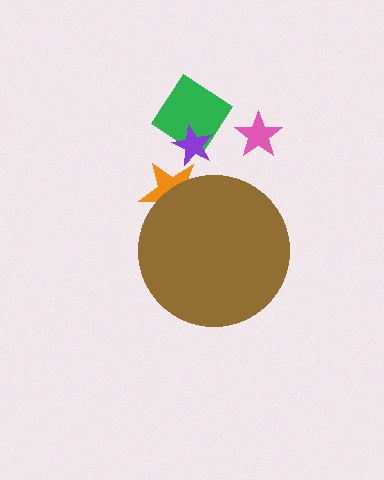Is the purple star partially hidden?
No, the purple star is fully visible.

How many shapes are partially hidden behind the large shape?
1 shape is partially hidden.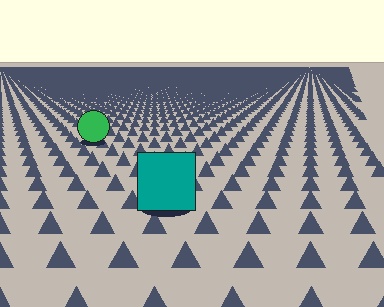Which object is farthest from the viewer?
The green circle is farthest from the viewer. It appears smaller and the ground texture around it is denser.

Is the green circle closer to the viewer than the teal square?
No. The teal square is closer — you can tell from the texture gradient: the ground texture is coarser near it.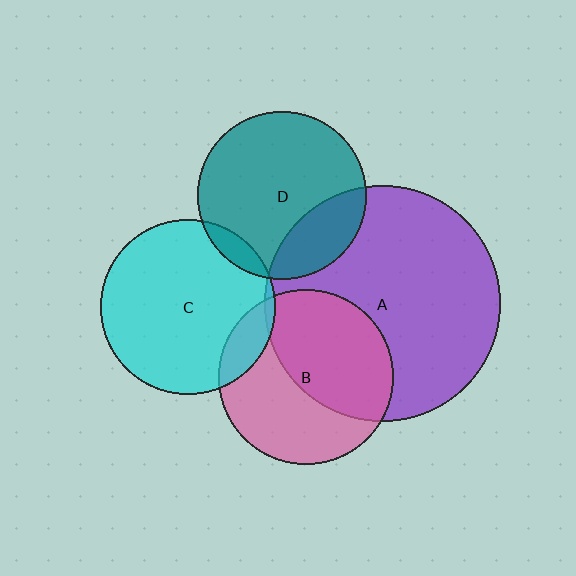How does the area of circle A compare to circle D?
Approximately 2.0 times.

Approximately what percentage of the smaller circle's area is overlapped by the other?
Approximately 10%.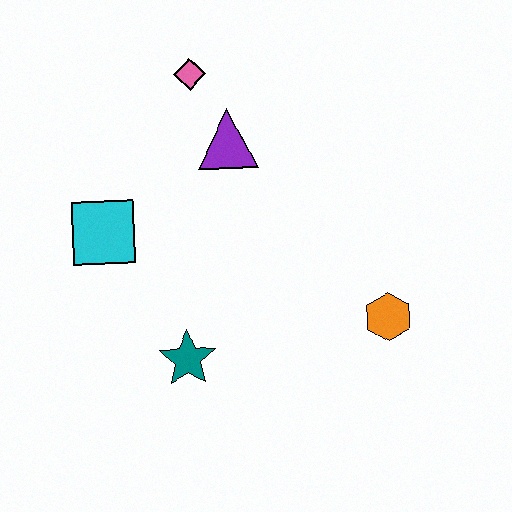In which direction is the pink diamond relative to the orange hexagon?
The pink diamond is above the orange hexagon.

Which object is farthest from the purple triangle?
The orange hexagon is farthest from the purple triangle.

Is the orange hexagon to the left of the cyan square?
No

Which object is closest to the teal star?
The cyan square is closest to the teal star.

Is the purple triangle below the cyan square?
No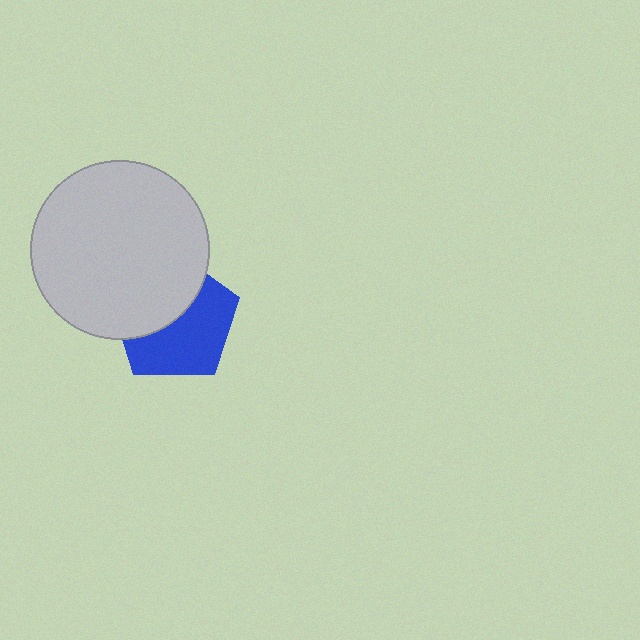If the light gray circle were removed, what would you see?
You would see the complete blue pentagon.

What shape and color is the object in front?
The object in front is a light gray circle.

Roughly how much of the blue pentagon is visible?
About half of it is visible (roughly 56%).